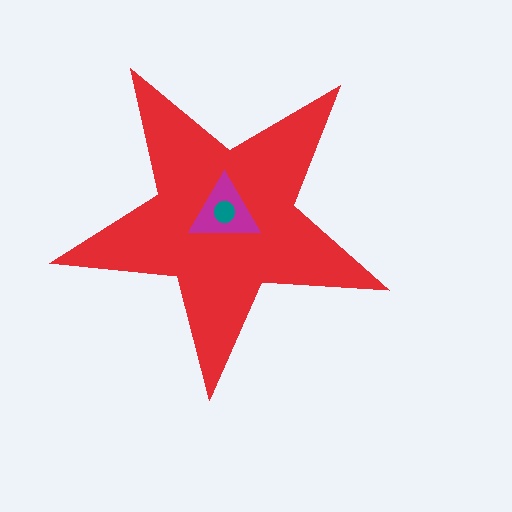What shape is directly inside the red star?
The magenta triangle.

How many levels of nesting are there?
3.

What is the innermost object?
The teal circle.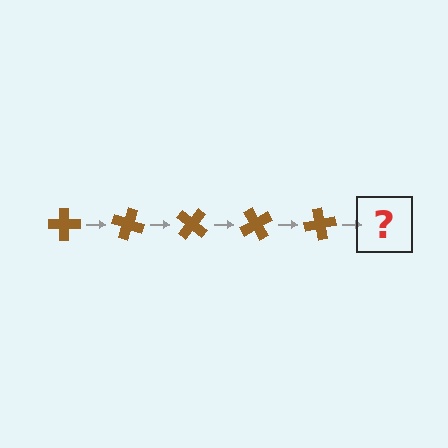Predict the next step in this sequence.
The next step is a brown cross rotated 100 degrees.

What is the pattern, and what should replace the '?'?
The pattern is that the cross rotates 20 degrees each step. The '?' should be a brown cross rotated 100 degrees.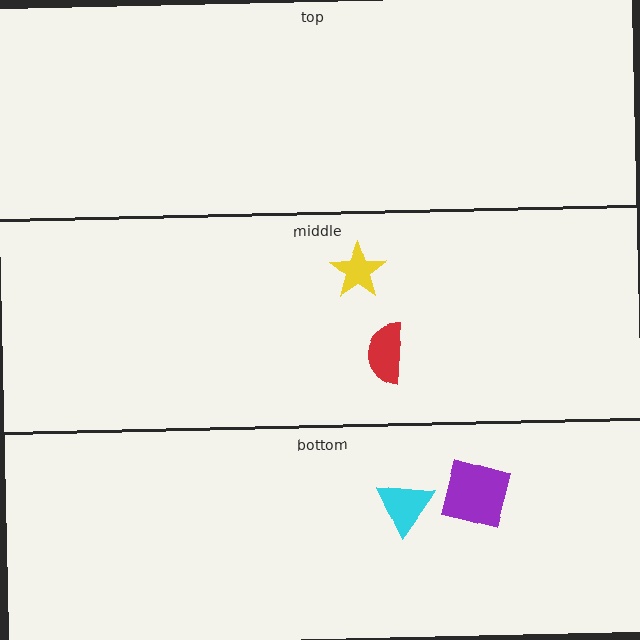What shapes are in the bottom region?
The purple square, the cyan triangle.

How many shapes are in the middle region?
2.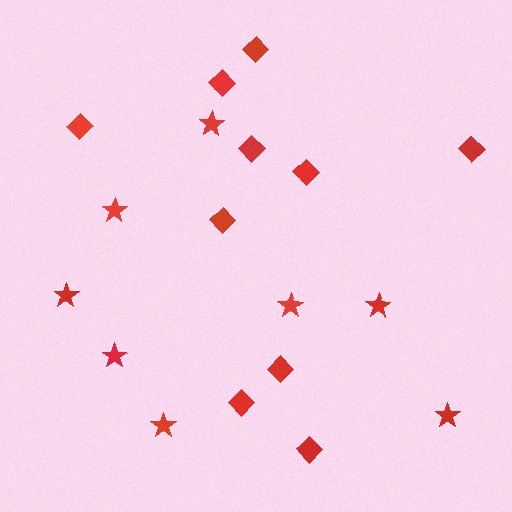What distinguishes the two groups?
There are 2 groups: one group of diamonds (10) and one group of stars (8).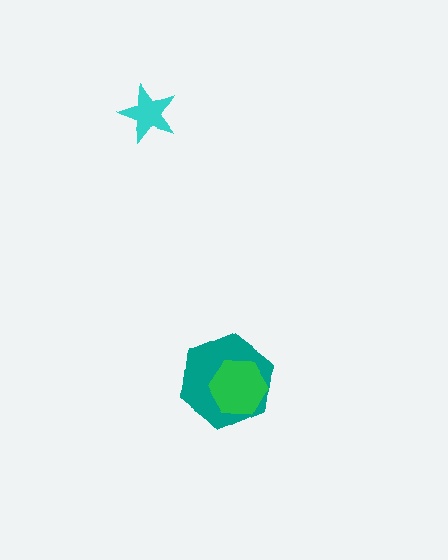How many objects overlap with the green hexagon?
1 object overlaps with the green hexagon.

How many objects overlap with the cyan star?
0 objects overlap with the cyan star.